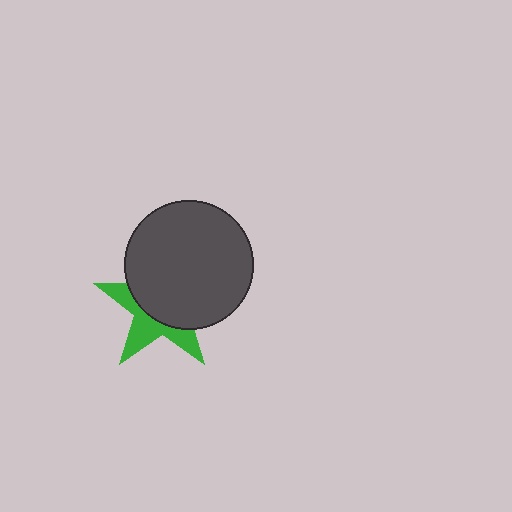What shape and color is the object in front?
The object in front is a dark gray circle.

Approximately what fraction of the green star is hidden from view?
Roughly 60% of the green star is hidden behind the dark gray circle.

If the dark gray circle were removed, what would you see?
You would see the complete green star.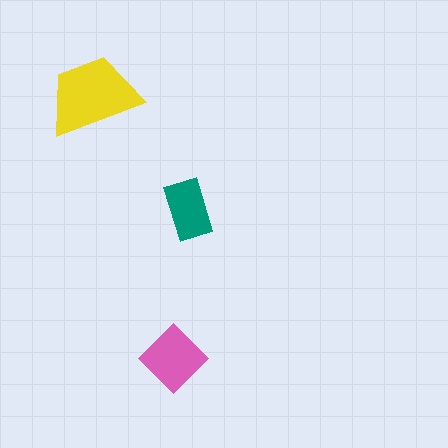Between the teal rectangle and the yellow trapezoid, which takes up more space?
The yellow trapezoid.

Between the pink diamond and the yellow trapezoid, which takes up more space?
The yellow trapezoid.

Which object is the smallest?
The teal rectangle.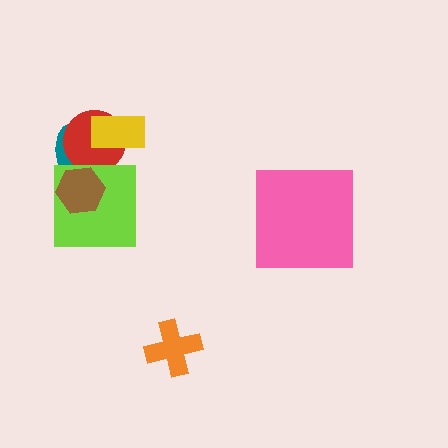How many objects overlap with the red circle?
3 objects overlap with the red circle.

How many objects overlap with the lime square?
2 objects overlap with the lime square.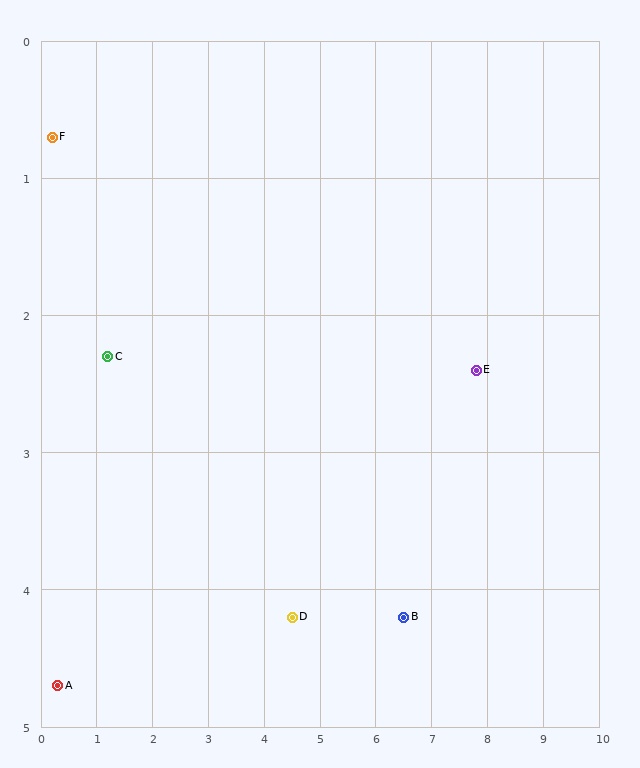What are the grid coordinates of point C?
Point C is at approximately (1.2, 2.3).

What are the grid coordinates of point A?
Point A is at approximately (0.3, 4.7).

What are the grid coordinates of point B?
Point B is at approximately (6.5, 4.2).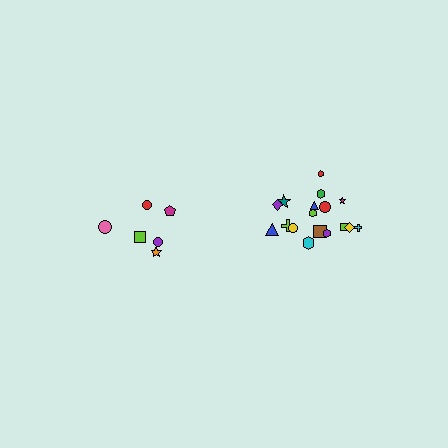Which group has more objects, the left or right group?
The right group.